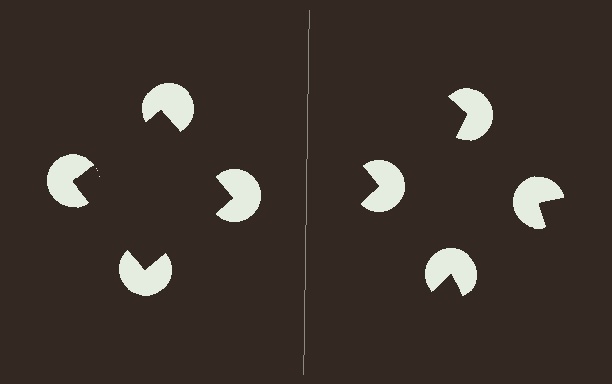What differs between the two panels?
The pac-man discs are positioned identically on both sides; only the wedge orientations differ. On the left they align to a square; on the right they are misaligned.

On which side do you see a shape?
An illusory square appears on the left side. On the right side the wedge cuts are rotated, so no coherent shape forms.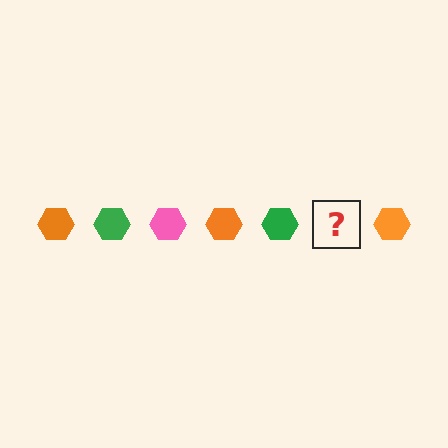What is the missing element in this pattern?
The missing element is a pink hexagon.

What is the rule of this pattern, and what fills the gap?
The rule is that the pattern cycles through orange, green, pink hexagons. The gap should be filled with a pink hexagon.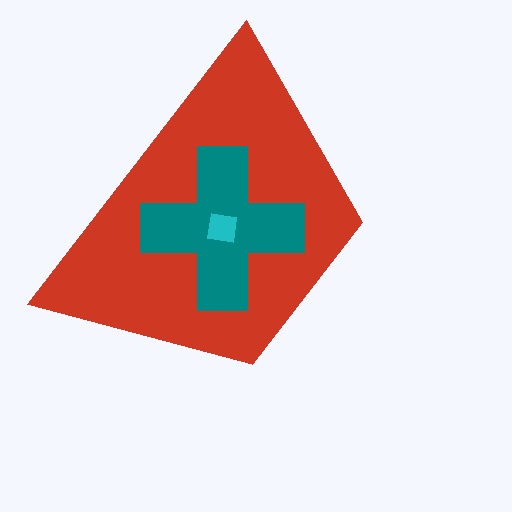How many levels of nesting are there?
3.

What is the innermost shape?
The cyan square.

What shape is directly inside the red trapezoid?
The teal cross.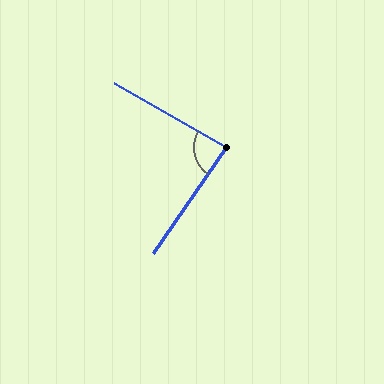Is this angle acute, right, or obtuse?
It is approximately a right angle.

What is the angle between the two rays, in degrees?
Approximately 85 degrees.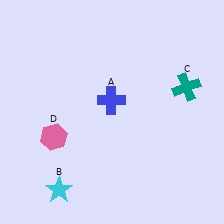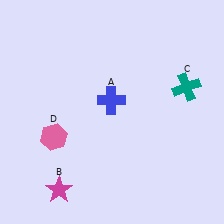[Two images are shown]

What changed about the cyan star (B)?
In Image 1, B is cyan. In Image 2, it changed to magenta.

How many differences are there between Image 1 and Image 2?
There is 1 difference between the two images.